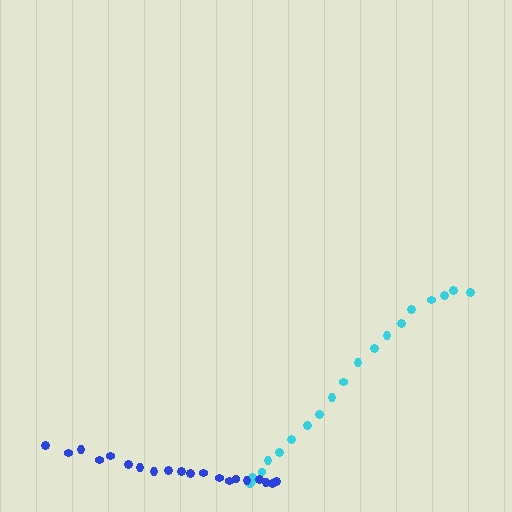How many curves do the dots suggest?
There are 2 distinct paths.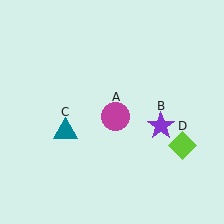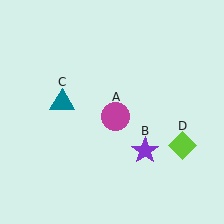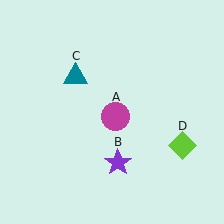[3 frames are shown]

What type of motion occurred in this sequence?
The purple star (object B), teal triangle (object C) rotated clockwise around the center of the scene.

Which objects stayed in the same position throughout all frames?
Magenta circle (object A) and lime diamond (object D) remained stationary.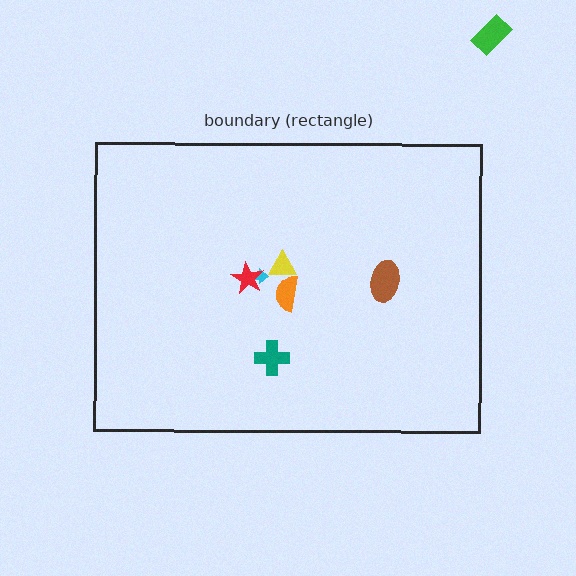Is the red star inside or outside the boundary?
Inside.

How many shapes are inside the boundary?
6 inside, 1 outside.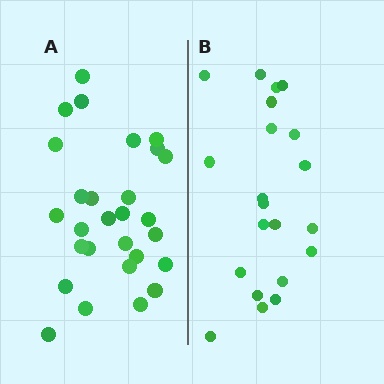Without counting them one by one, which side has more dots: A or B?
Region A (the left region) has more dots.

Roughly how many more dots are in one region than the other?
Region A has roughly 8 or so more dots than region B.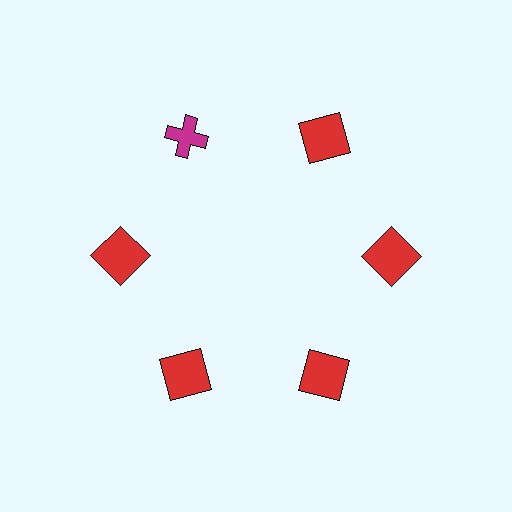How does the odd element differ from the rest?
It differs in both color (magenta instead of red) and shape (cross instead of square).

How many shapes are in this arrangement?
There are 6 shapes arranged in a ring pattern.